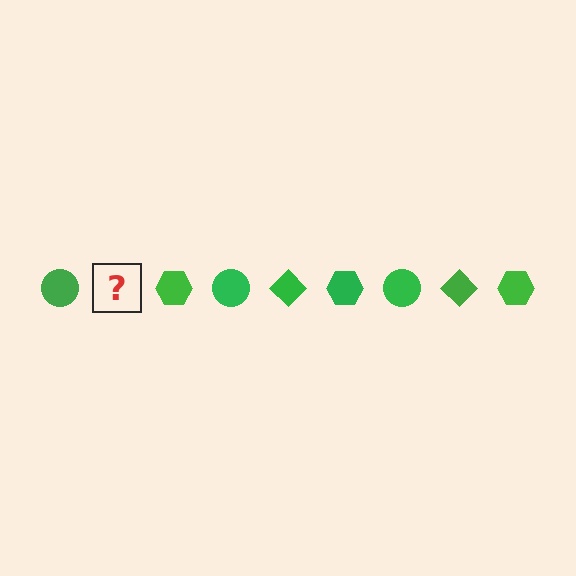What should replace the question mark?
The question mark should be replaced with a green diamond.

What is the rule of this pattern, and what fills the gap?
The rule is that the pattern cycles through circle, diamond, hexagon shapes in green. The gap should be filled with a green diamond.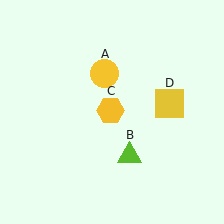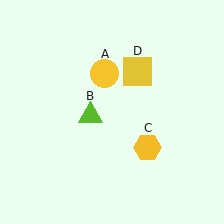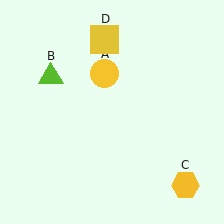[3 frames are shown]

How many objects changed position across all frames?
3 objects changed position: lime triangle (object B), yellow hexagon (object C), yellow square (object D).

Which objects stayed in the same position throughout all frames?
Yellow circle (object A) remained stationary.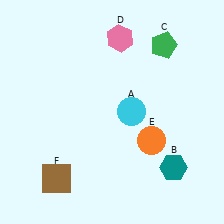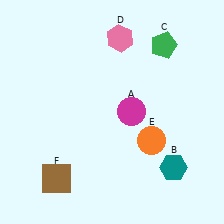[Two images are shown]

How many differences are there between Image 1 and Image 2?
There is 1 difference between the two images.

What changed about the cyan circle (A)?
In Image 1, A is cyan. In Image 2, it changed to magenta.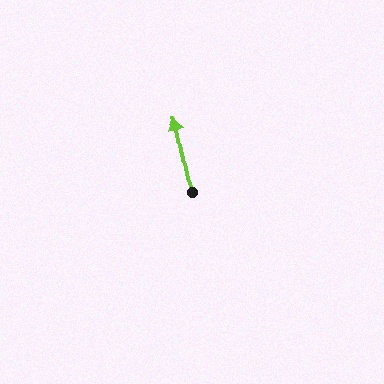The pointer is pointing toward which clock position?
Roughly 12 o'clock.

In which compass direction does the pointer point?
North.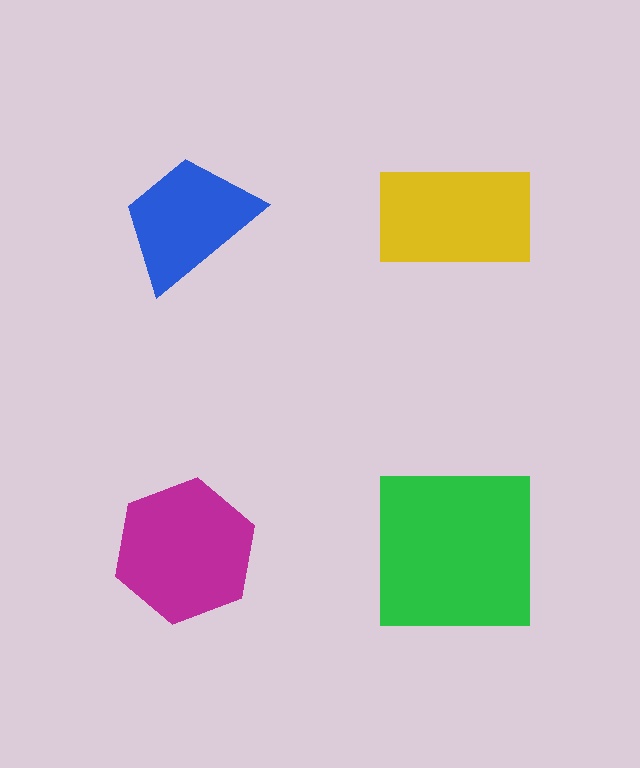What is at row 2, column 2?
A green square.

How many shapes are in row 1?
2 shapes.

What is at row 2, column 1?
A magenta hexagon.